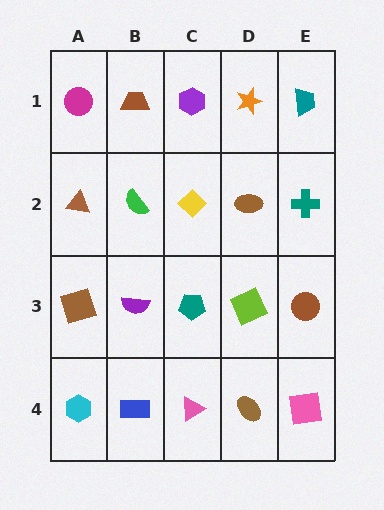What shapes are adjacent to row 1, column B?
A green semicircle (row 2, column B), a magenta circle (row 1, column A), a purple hexagon (row 1, column C).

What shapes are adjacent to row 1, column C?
A yellow diamond (row 2, column C), a brown trapezoid (row 1, column B), an orange star (row 1, column D).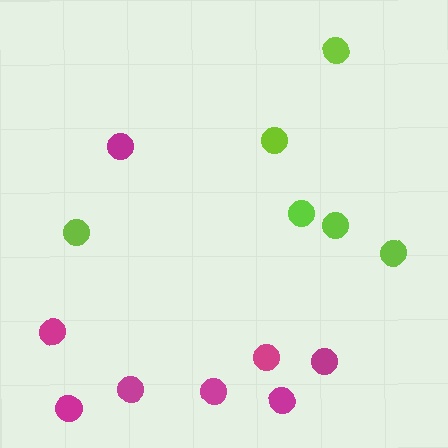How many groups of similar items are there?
There are 2 groups: one group of lime circles (6) and one group of magenta circles (8).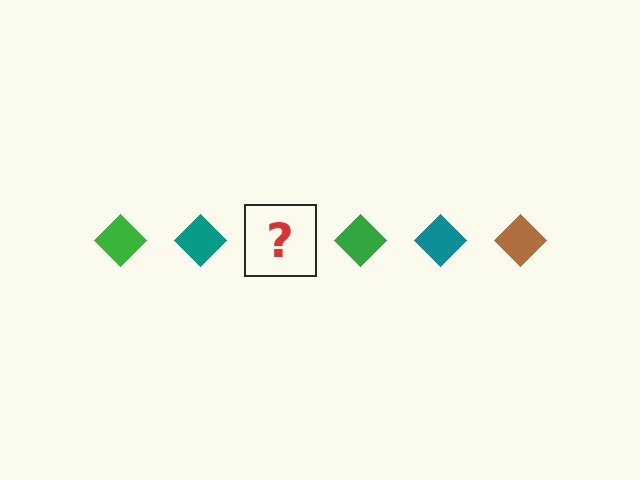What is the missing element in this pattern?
The missing element is a brown diamond.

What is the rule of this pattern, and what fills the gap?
The rule is that the pattern cycles through green, teal, brown diamonds. The gap should be filled with a brown diamond.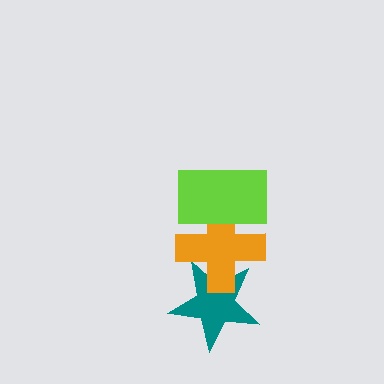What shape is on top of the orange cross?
The lime rectangle is on top of the orange cross.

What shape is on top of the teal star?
The orange cross is on top of the teal star.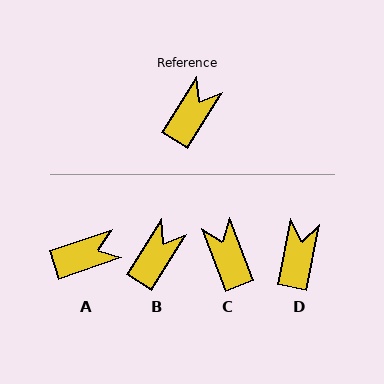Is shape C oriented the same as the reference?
No, it is off by about 53 degrees.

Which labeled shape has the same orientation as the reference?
B.